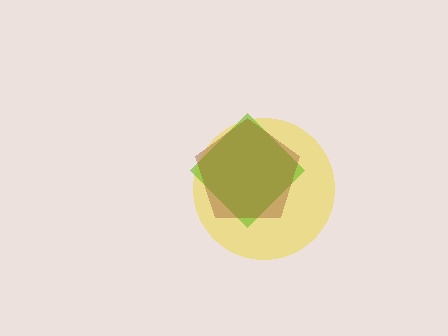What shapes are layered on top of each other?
The layered shapes are: a yellow circle, a lime diamond, a brown pentagon.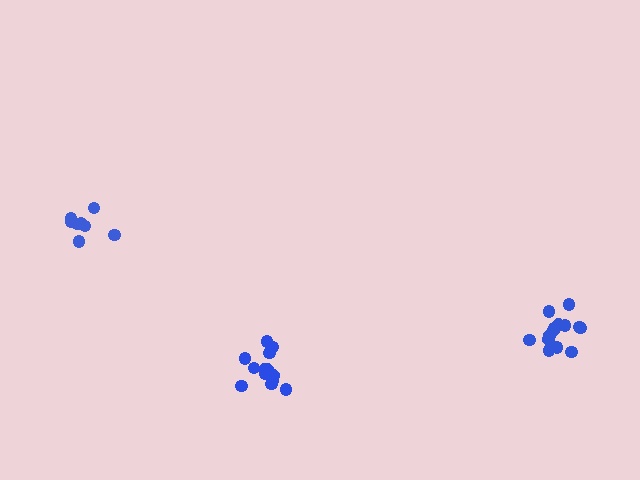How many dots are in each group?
Group 1: 13 dots, Group 2: 8 dots, Group 3: 14 dots (35 total).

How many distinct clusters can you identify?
There are 3 distinct clusters.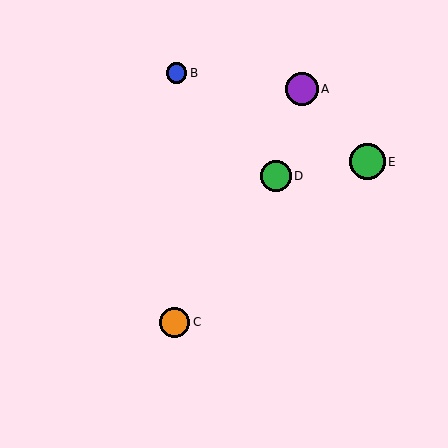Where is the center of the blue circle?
The center of the blue circle is at (177, 73).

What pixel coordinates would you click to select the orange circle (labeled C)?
Click at (175, 322) to select the orange circle C.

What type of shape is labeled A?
Shape A is a purple circle.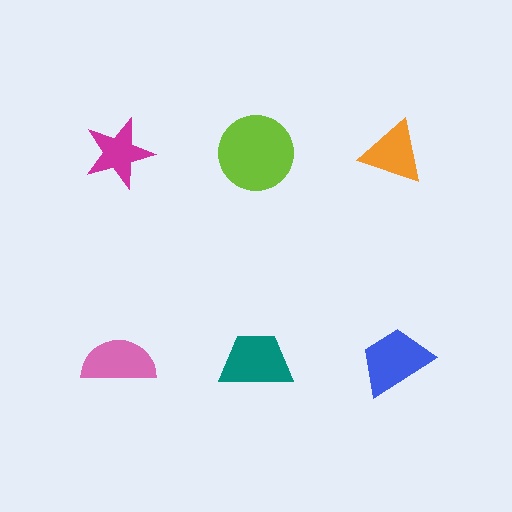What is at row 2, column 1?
A pink semicircle.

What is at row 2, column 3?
A blue trapezoid.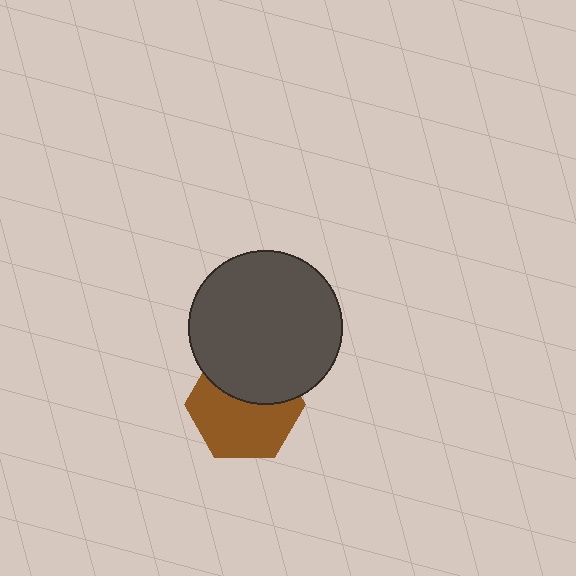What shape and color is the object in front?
The object in front is a dark gray circle.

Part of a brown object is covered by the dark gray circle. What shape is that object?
It is a hexagon.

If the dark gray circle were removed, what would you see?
You would see the complete brown hexagon.